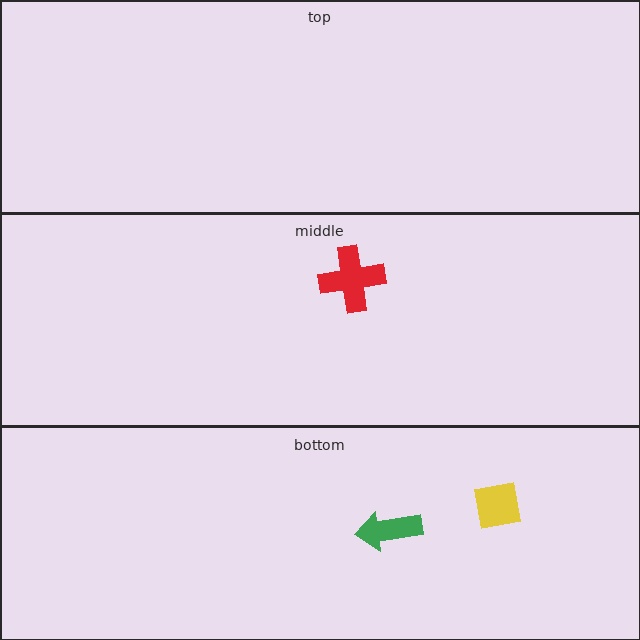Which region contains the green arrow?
The bottom region.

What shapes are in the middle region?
The red cross.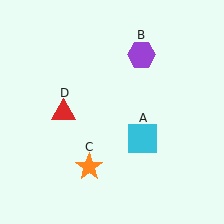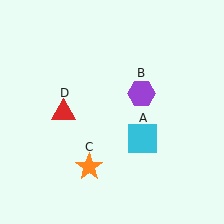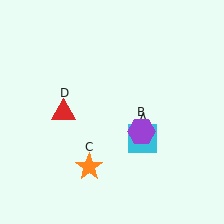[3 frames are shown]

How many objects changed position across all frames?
1 object changed position: purple hexagon (object B).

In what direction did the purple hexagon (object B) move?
The purple hexagon (object B) moved down.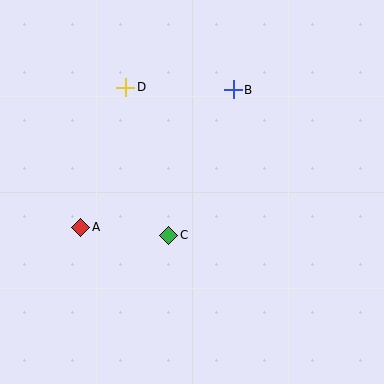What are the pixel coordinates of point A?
Point A is at (81, 227).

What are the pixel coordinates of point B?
Point B is at (233, 90).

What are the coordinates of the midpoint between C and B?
The midpoint between C and B is at (201, 163).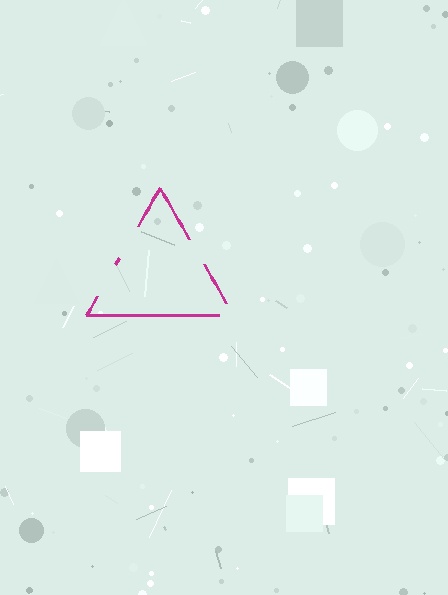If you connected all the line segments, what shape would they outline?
They would outline a triangle.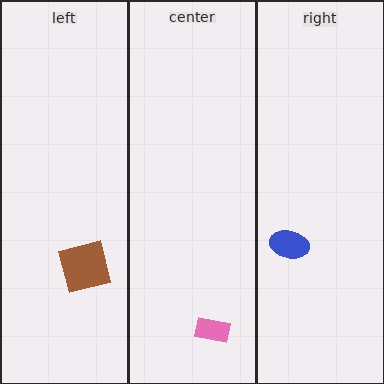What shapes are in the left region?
The brown square.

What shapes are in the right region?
The blue ellipse.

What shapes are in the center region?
The pink rectangle.